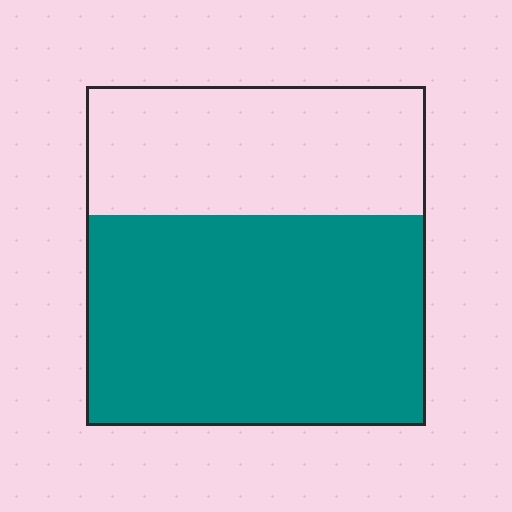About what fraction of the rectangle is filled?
About five eighths (5/8).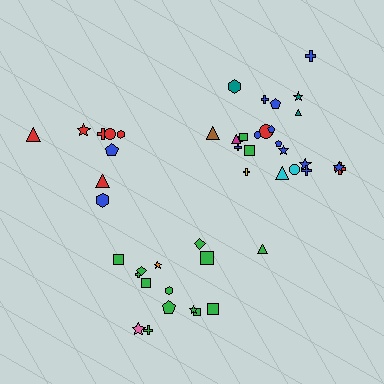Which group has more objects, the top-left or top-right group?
The top-right group.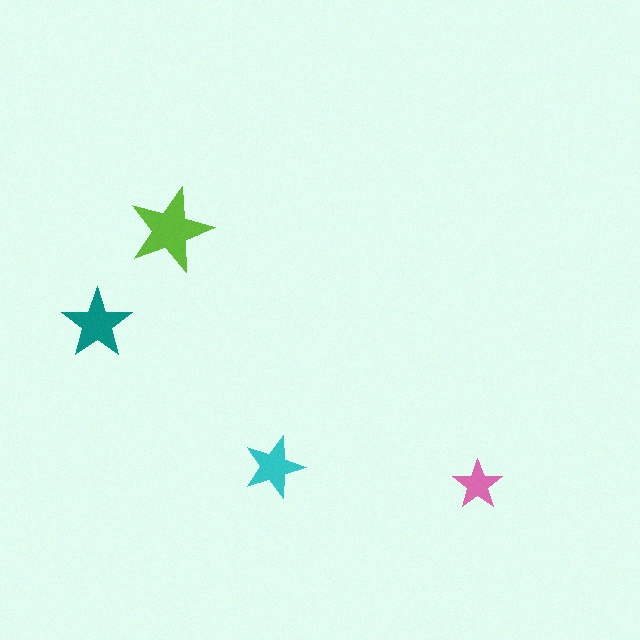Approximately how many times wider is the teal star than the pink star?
About 1.5 times wider.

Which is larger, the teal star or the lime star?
The lime one.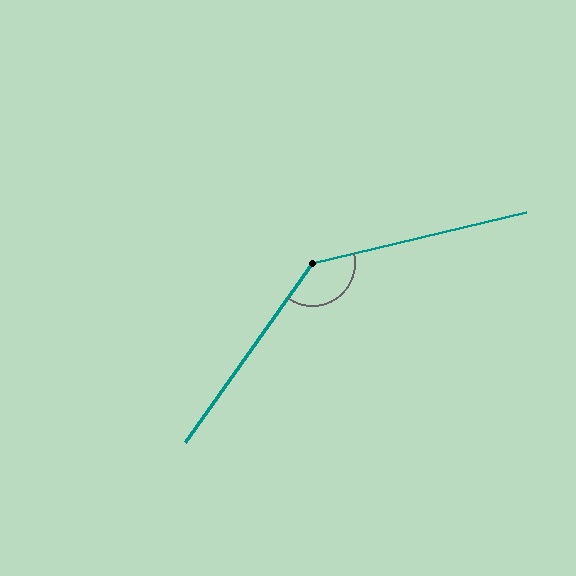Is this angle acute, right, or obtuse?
It is obtuse.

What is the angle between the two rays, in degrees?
Approximately 138 degrees.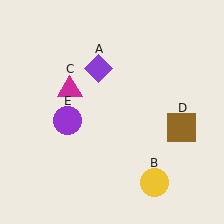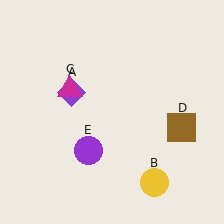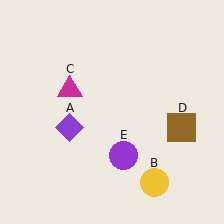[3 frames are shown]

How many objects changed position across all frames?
2 objects changed position: purple diamond (object A), purple circle (object E).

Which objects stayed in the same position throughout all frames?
Yellow circle (object B) and magenta triangle (object C) and brown square (object D) remained stationary.